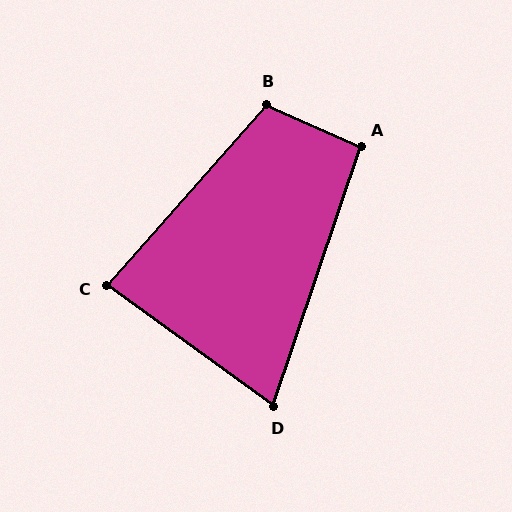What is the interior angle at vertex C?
Approximately 85 degrees (acute).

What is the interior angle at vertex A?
Approximately 95 degrees (obtuse).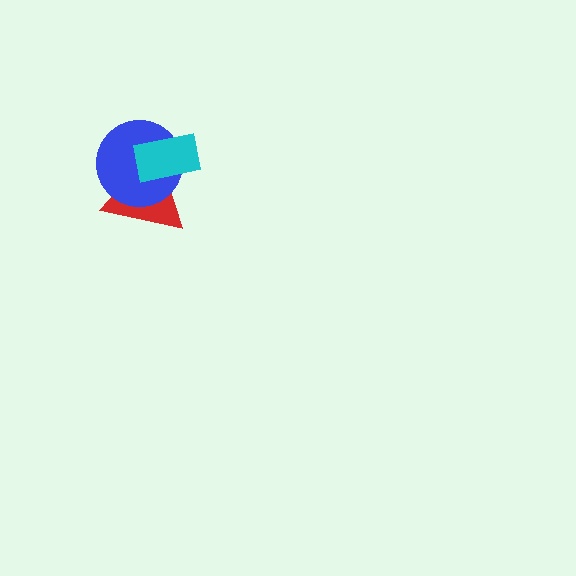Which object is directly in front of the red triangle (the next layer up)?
The blue circle is directly in front of the red triangle.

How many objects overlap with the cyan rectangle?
2 objects overlap with the cyan rectangle.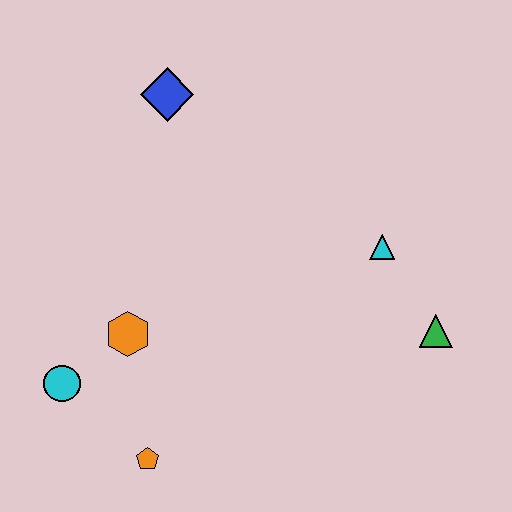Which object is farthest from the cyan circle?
The green triangle is farthest from the cyan circle.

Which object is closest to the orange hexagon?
The cyan circle is closest to the orange hexagon.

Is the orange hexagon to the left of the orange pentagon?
Yes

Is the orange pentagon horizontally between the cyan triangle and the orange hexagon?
Yes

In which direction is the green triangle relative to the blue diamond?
The green triangle is to the right of the blue diamond.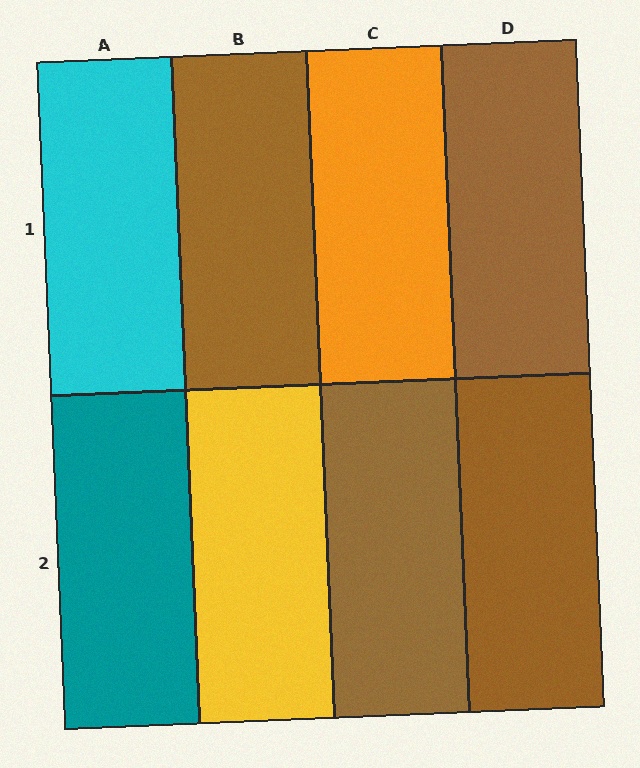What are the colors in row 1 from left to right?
Cyan, brown, orange, brown.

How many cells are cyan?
1 cell is cyan.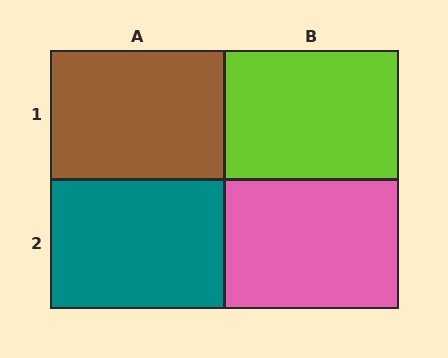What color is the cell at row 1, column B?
Lime.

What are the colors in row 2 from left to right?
Teal, pink.